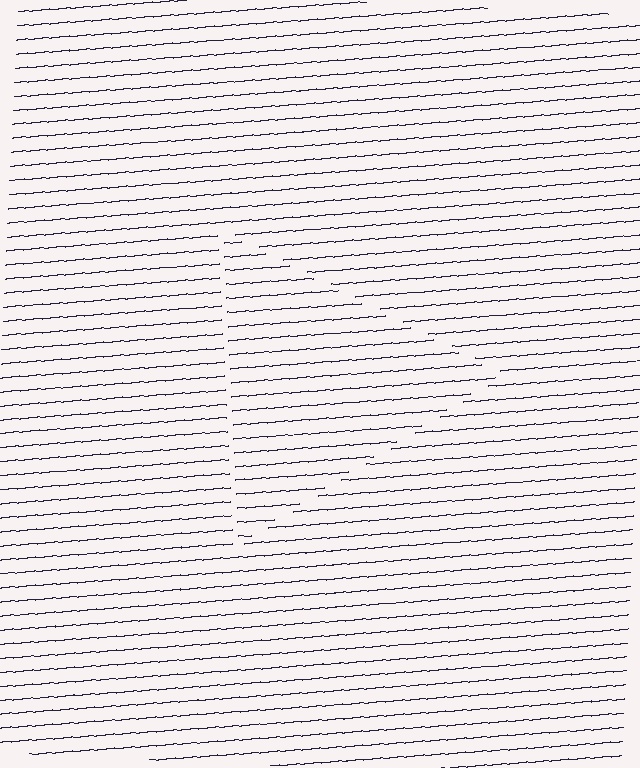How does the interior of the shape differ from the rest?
The interior of the shape contains the same grating, shifted by half a period — the contour is defined by the phase discontinuity where line-ends from the inner and outer gratings abut.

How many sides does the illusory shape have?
3 sides — the line-ends trace a triangle.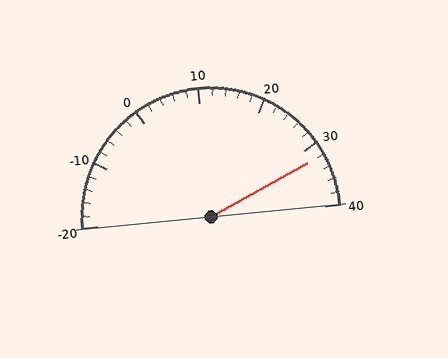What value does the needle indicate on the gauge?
The needle indicates approximately 32.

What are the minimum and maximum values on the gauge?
The gauge ranges from -20 to 40.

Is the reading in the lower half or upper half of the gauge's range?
The reading is in the upper half of the range (-20 to 40).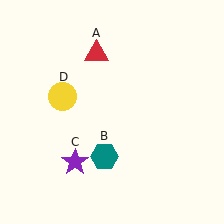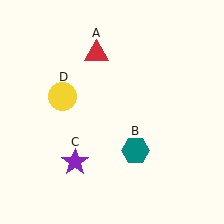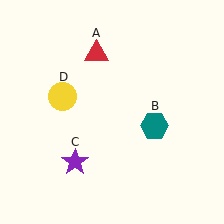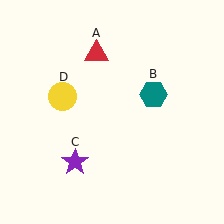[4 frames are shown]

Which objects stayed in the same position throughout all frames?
Red triangle (object A) and purple star (object C) and yellow circle (object D) remained stationary.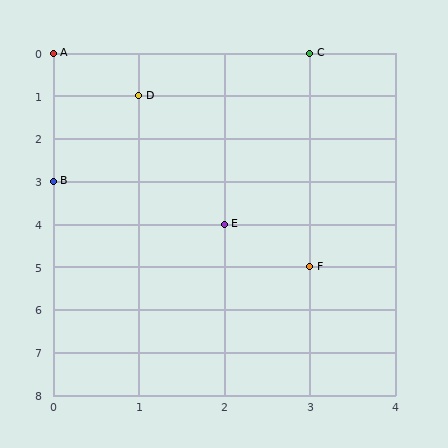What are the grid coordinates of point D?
Point D is at grid coordinates (1, 1).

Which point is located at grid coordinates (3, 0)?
Point C is at (3, 0).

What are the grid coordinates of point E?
Point E is at grid coordinates (2, 4).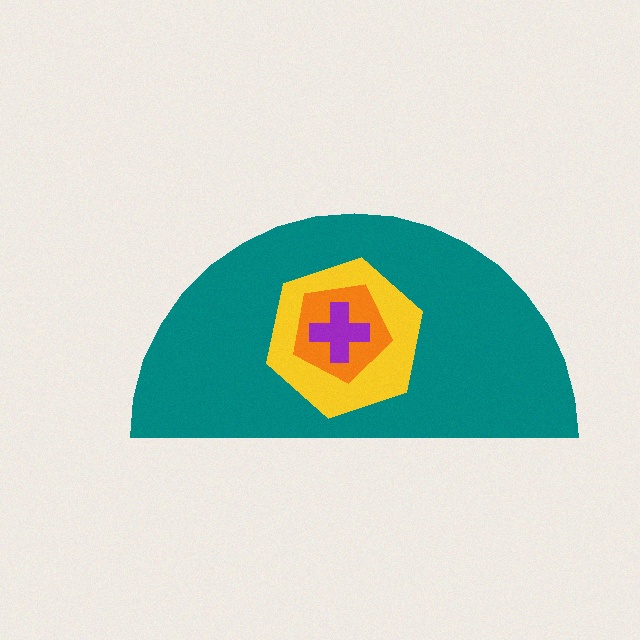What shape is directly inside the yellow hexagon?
The orange pentagon.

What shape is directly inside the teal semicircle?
The yellow hexagon.